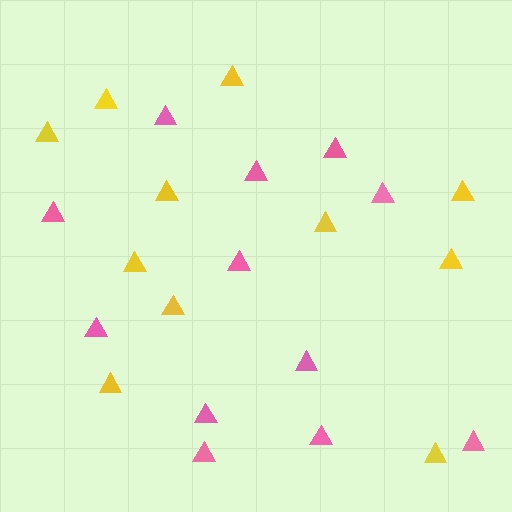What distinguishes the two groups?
There are 2 groups: one group of yellow triangles (11) and one group of pink triangles (12).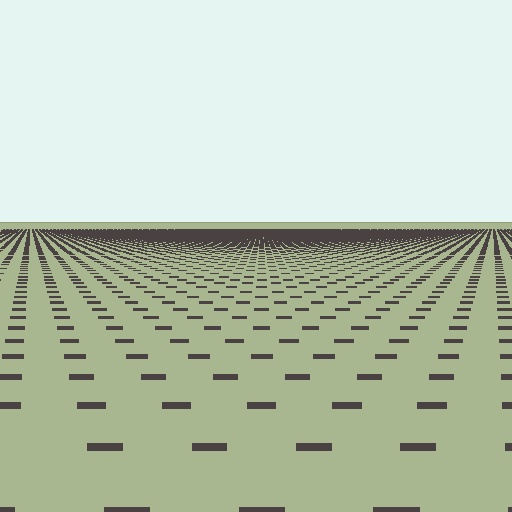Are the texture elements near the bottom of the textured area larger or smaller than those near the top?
Larger. Near the bottom, elements are closer to the viewer and appear at a bigger on-screen size.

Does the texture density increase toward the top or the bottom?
Density increases toward the top.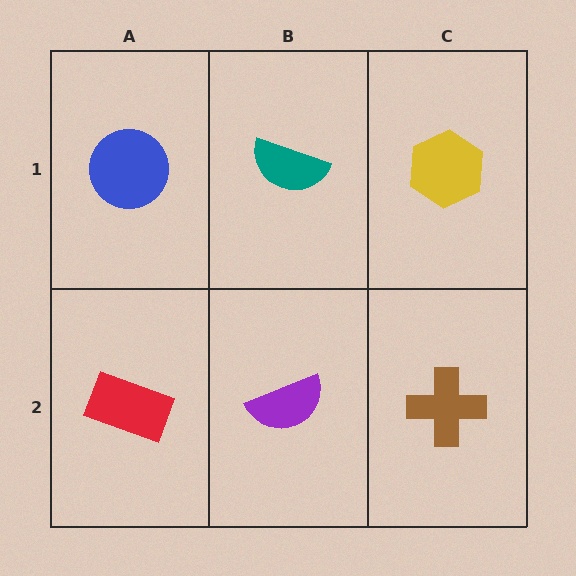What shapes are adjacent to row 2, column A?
A blue circle (row 1, column A), a purple semicircle (row 2, column B).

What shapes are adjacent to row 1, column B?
A purple semicircle (row 2, column B), a blue circle (row 1, column A), a yellow hexagon (row 1, column C).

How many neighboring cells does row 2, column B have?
3.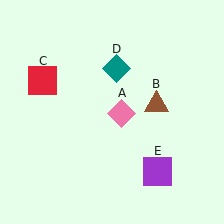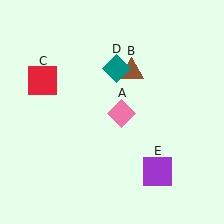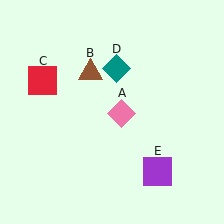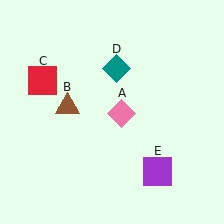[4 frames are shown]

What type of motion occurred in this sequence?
The brown triangle (object B) rotated counterclockwise around the center of the scene.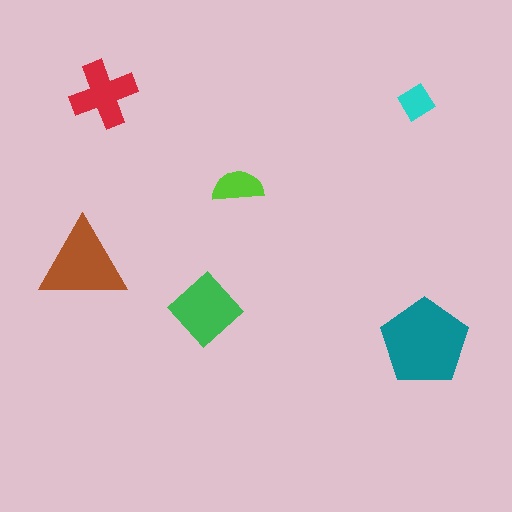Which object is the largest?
The teal pentagon.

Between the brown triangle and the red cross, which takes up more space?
The brown triangle.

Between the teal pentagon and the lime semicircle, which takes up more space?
The teal pentagon.